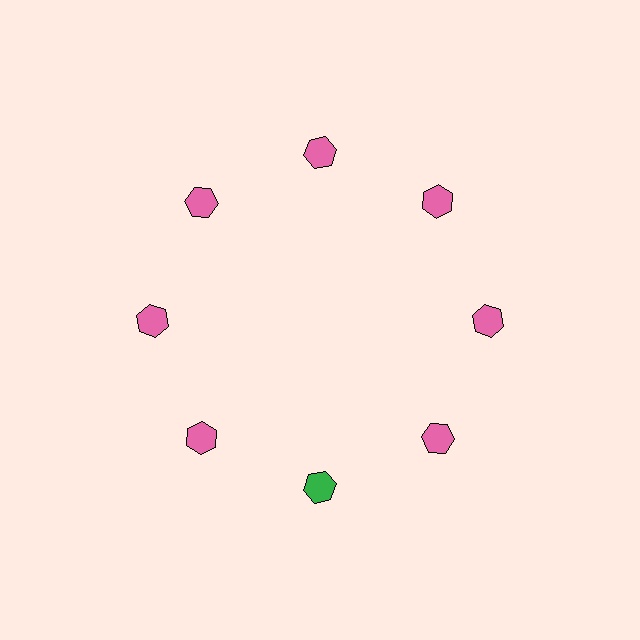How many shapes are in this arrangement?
There are 8 shapes arranged in a ring pattern.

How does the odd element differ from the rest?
It has a different color: green instead of pink.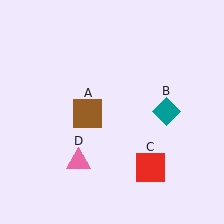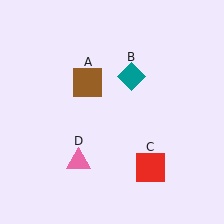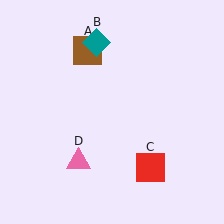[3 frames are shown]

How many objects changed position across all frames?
2 objects changed position: brown square (object A), teal diamond (object B).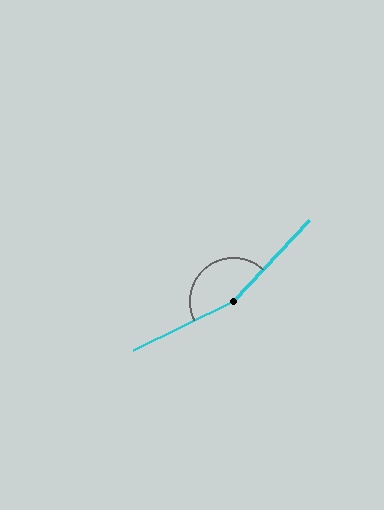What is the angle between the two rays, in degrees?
Approximately 160 degrees.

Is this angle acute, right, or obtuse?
It is obtuse.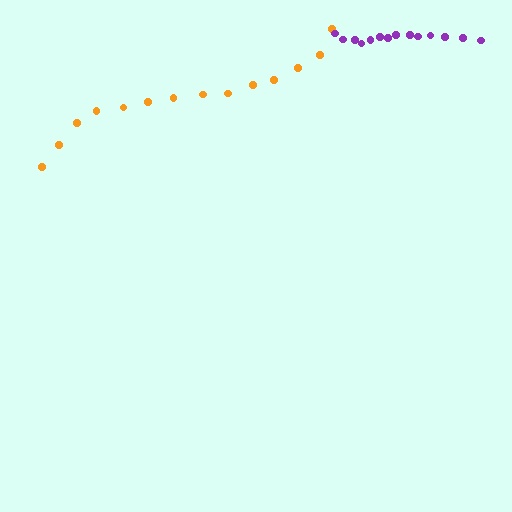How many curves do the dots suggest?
There are 2 distinct paths.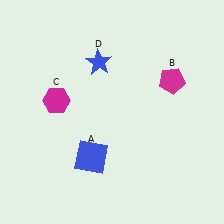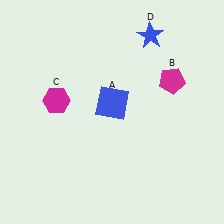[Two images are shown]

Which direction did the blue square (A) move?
The blue square (A) moved up.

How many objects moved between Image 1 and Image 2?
2 objects moved between the two images.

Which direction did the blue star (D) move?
The blue star (D) moved right.